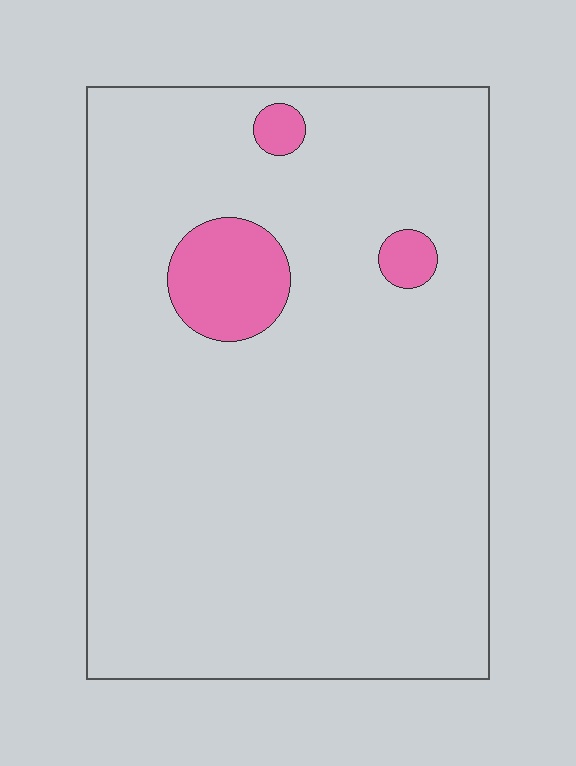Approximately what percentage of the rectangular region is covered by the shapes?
Approximately 5%.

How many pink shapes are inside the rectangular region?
3.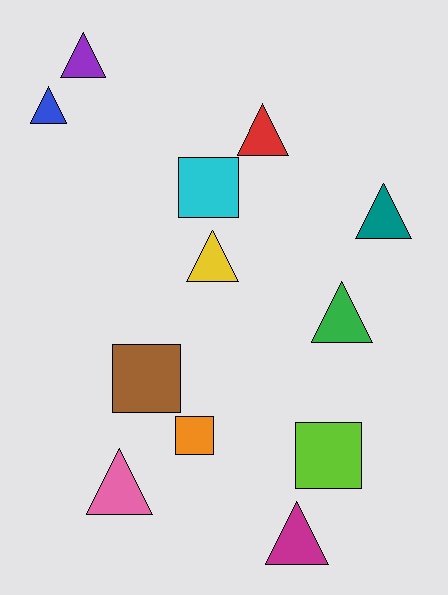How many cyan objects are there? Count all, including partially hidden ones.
There is 1 cyan object.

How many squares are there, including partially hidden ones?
There are 4 squares.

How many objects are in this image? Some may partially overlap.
There are 12 objects.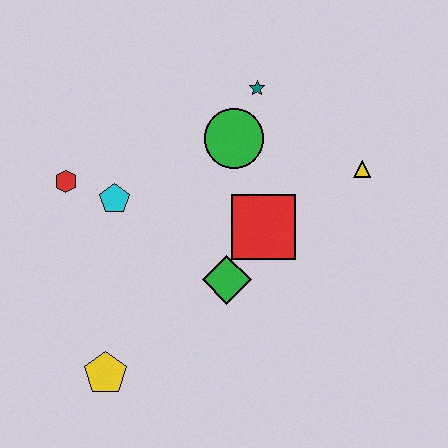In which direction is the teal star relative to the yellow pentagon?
The teal star is above the yellow pentagon.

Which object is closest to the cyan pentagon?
The red hexagon is closest to the cyan pentagon.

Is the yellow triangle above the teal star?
No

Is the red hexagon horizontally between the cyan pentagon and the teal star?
No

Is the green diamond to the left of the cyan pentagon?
No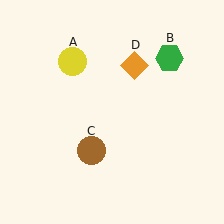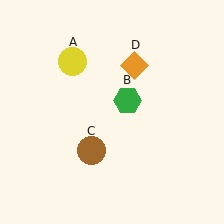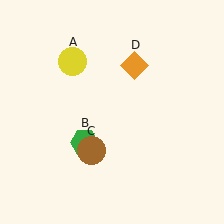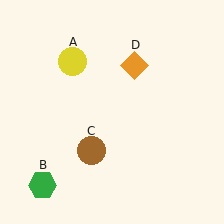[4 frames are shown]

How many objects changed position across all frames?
1 object changed position: green hexagon (object B).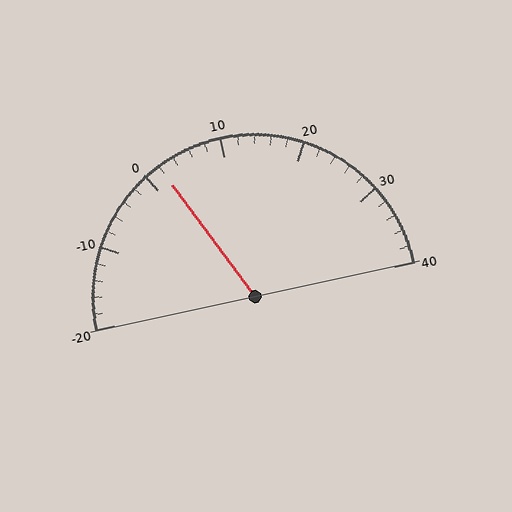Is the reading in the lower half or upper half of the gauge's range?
The reading is in the lower half of the range (-20 to 40).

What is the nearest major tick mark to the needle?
The nearest major tick mark is 0.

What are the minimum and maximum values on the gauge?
The gauge ranges from -20 to 40.